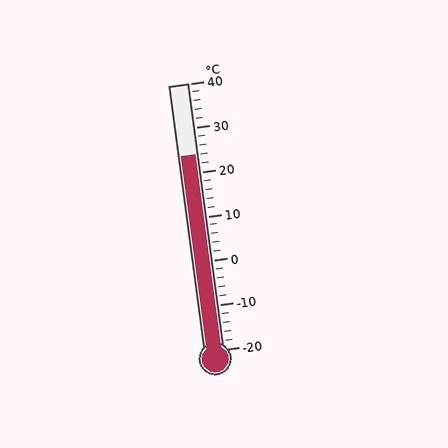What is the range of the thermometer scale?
The thermometer scale ranges from -20°C to 40°C.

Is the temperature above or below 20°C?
The temperature is above 20°C.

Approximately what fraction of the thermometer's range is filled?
The thermometer is filled to approximately 75% of its range.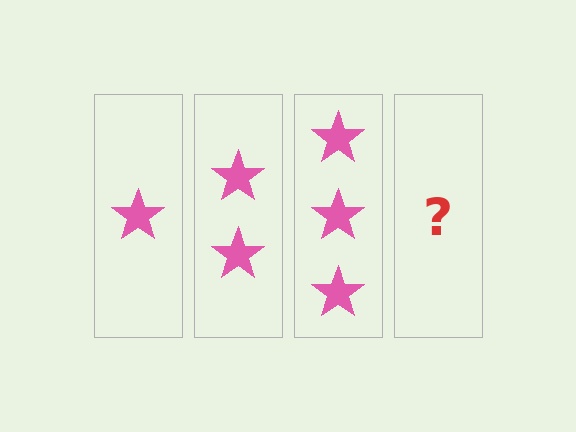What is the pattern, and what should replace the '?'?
The pattern is that each step adds one more star. The '?' should be 4 stars.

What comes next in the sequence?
The next element should be 4 stars.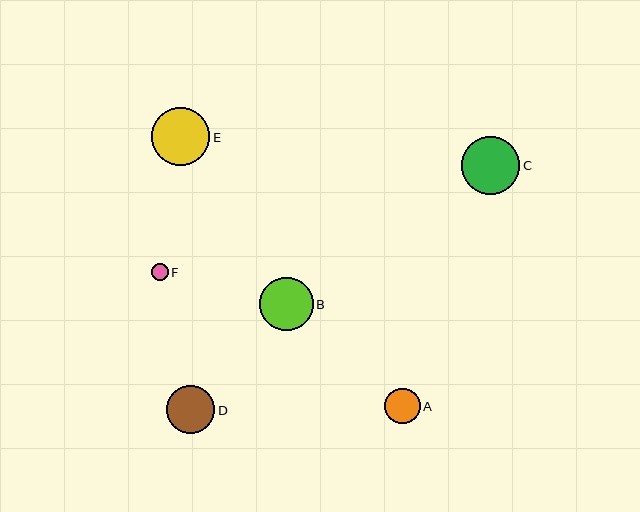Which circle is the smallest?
Circle F is the smallest with a size of approximately 17 pixels.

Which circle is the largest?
Circle E is the largest with a size of approximately 58 pixels.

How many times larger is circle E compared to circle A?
Circle E is approximately 1.7 times the size of circle A.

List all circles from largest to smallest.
From largest to smallest: E, C, B, D, A, F.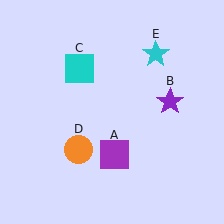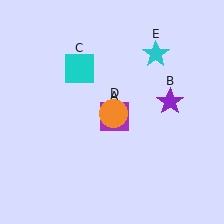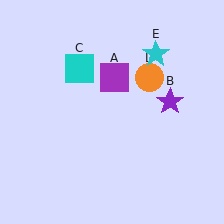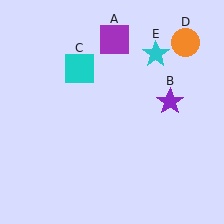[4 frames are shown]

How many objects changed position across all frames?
2 objects changed position: purple square (object A), orange circle (object D).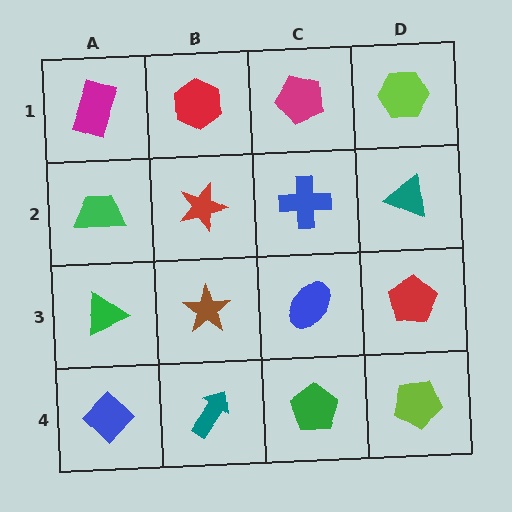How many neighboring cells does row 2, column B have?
4.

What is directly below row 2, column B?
A brown star.